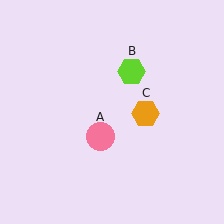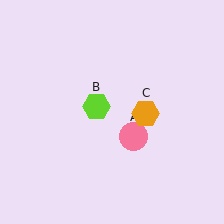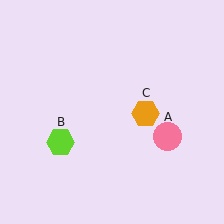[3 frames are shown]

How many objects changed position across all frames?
2 objects changed position: pink circle (object A), lime hexagon (object B).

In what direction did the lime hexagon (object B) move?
The lime hexagon (object B) moved down and to the left.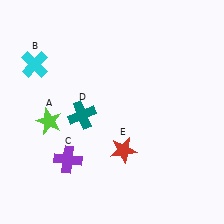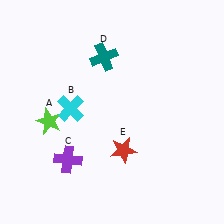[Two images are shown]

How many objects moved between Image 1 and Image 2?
2 objects moved between the two images.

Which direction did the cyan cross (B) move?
The cyan cross (B) moved down.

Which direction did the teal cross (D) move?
The teal cross (D) moved up.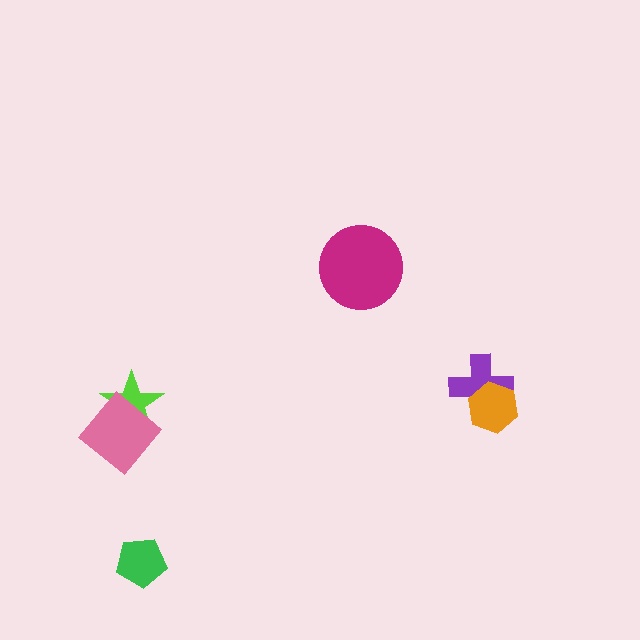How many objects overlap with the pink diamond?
1 object overlaps with the pink diamond.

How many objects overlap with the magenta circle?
0 objects overlap with the magenta circle.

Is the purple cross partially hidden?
Yes, it is partially covered by another shape.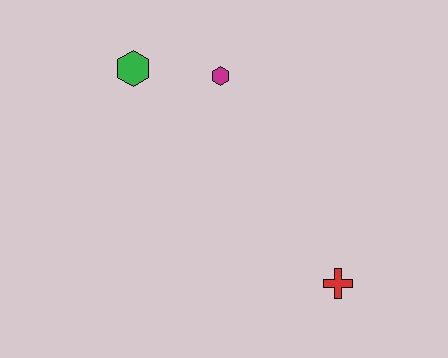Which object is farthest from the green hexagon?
The red cross is farthest from the green hexagon.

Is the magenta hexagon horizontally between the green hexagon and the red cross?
Yes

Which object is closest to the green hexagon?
The magenta hexagon is closest to the green hexagon.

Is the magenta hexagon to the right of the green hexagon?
Yes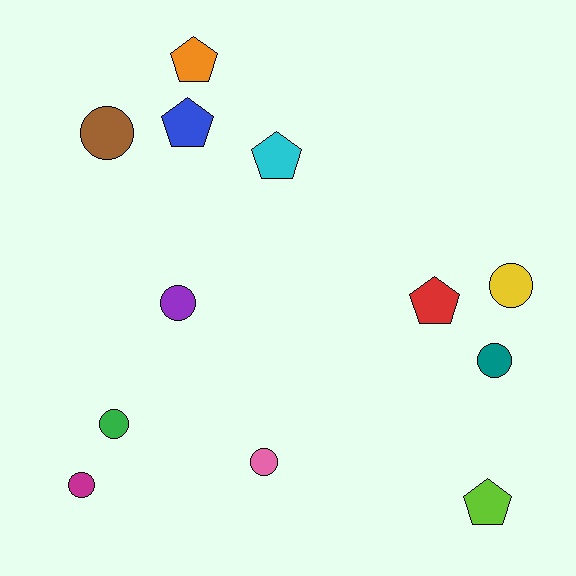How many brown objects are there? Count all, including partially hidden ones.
There is 1 brown object.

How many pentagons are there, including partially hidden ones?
There are 5 pentagons.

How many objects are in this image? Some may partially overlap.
There are 12 objects.